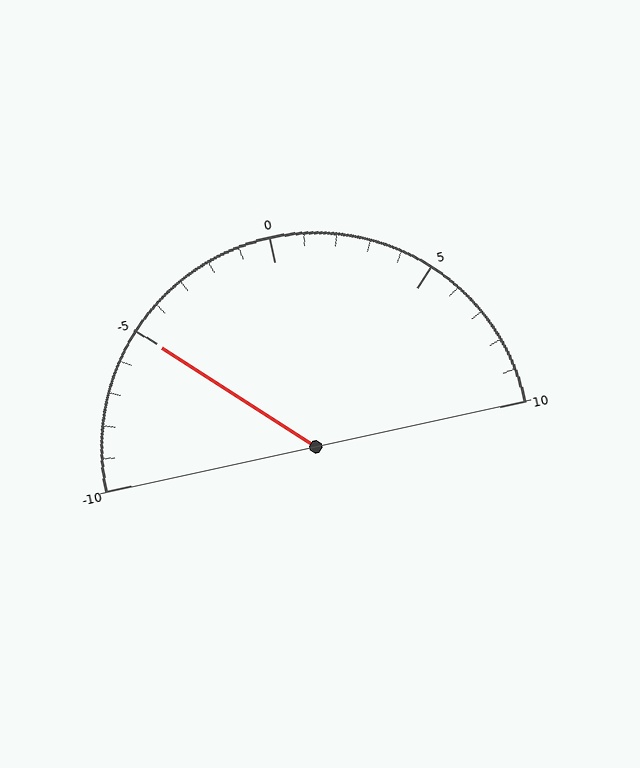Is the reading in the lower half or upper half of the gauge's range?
The reading is in the lower half of the range (-10 to 10).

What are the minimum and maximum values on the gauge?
The gauge ranges from -10 to 10.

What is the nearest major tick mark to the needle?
The nearest major tick mark is -5.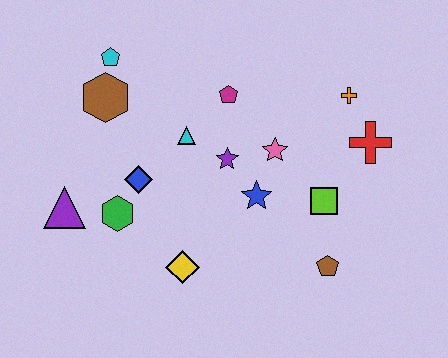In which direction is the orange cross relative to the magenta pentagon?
The orange cross is to the right of the magenta pentagon.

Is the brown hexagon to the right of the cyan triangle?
No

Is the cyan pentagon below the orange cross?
No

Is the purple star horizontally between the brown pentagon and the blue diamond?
Yes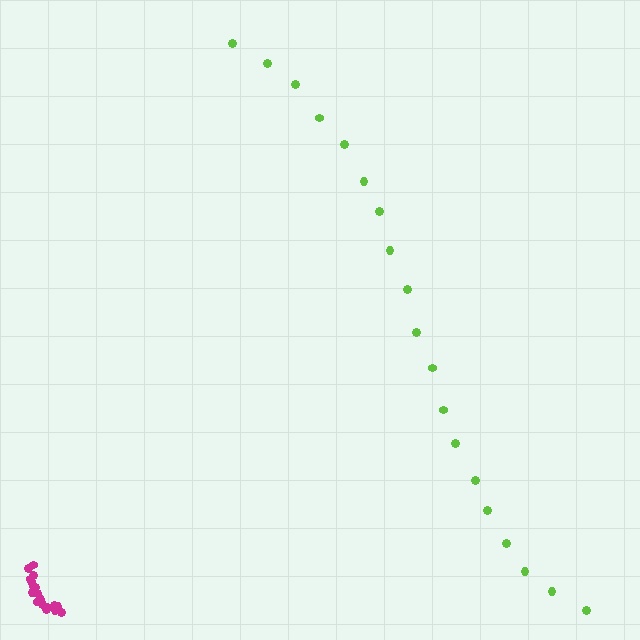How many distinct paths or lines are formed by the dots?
There are 2 distinct paths.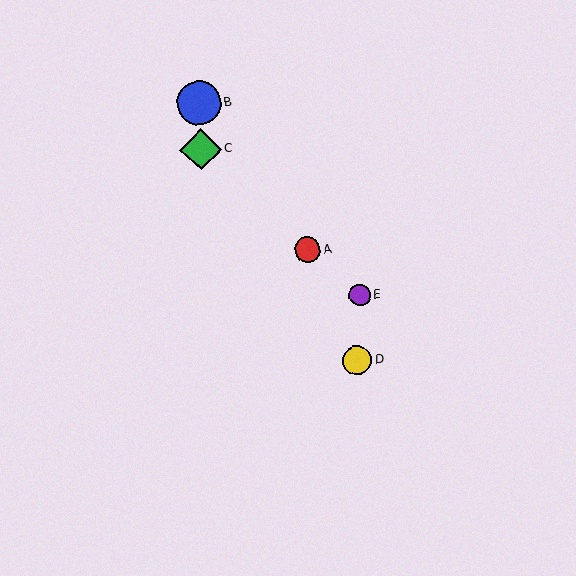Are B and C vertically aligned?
Yes, both are at x≈199.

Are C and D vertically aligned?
No, C is at x≈201 and D is at x≈357.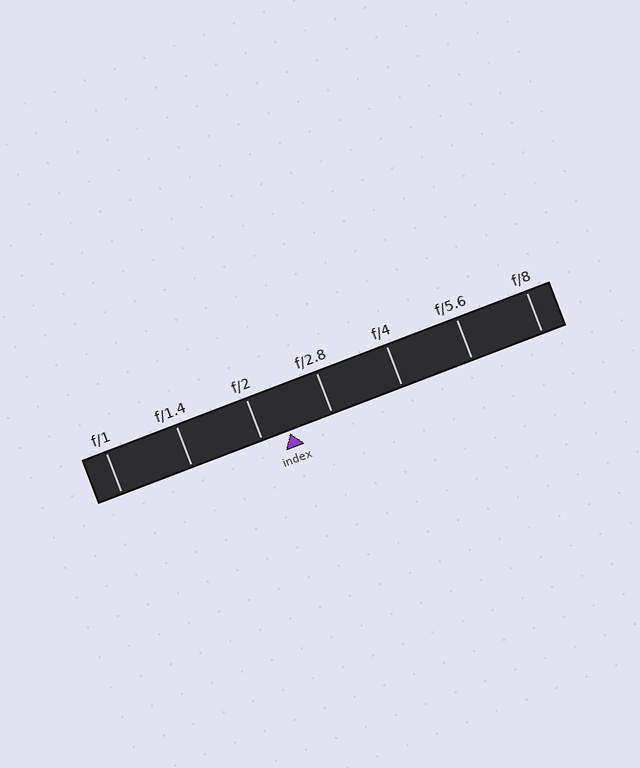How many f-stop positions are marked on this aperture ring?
There are 7 f-stop positions marked.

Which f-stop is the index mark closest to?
The index mark is closest to f/2.